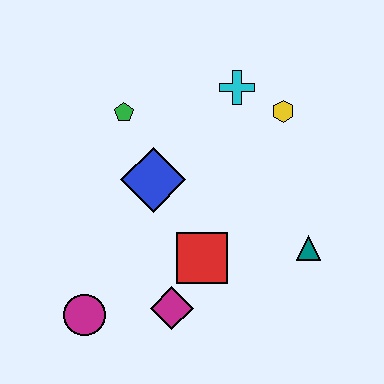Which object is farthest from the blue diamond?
The teal triangle is farthest from the blue diamond.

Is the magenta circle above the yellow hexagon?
No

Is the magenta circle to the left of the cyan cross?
Yes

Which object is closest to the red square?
The magenta diamond is closest to the red square.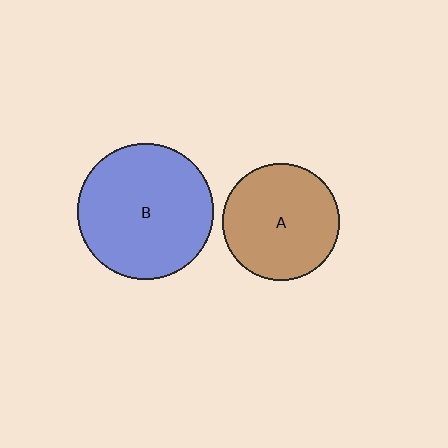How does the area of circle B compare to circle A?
Approximately 1.3 times.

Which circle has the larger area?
Circle B (blue).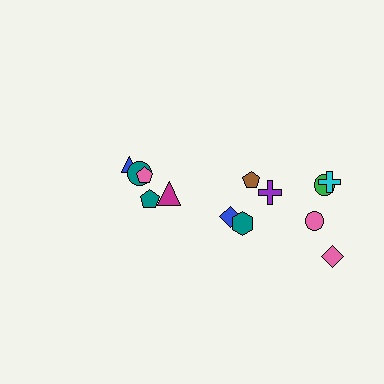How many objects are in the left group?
There are 5 objects.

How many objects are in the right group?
There are 8 objects.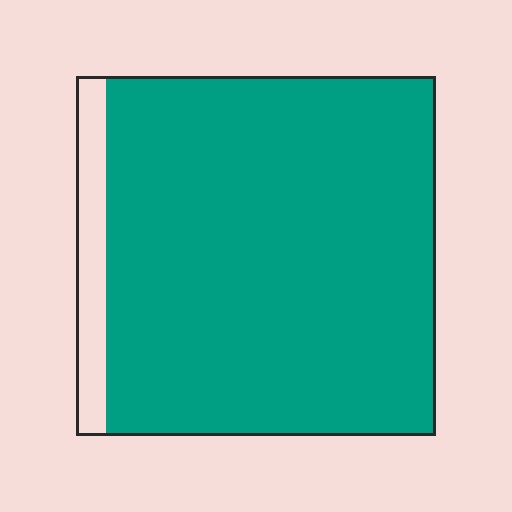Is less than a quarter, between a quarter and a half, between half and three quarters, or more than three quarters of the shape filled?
More than three quarters.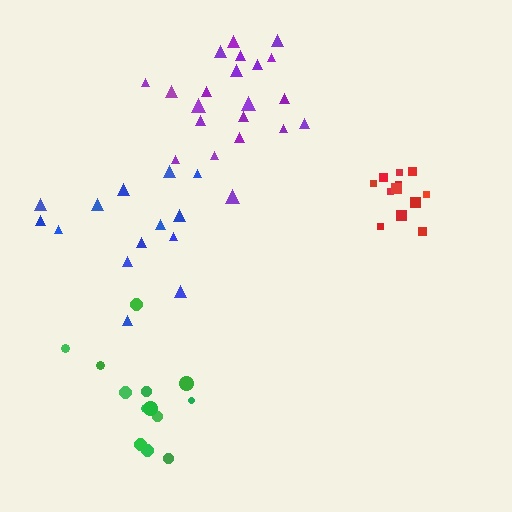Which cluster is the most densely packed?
Red.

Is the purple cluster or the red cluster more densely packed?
Red.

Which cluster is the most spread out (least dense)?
Blue.